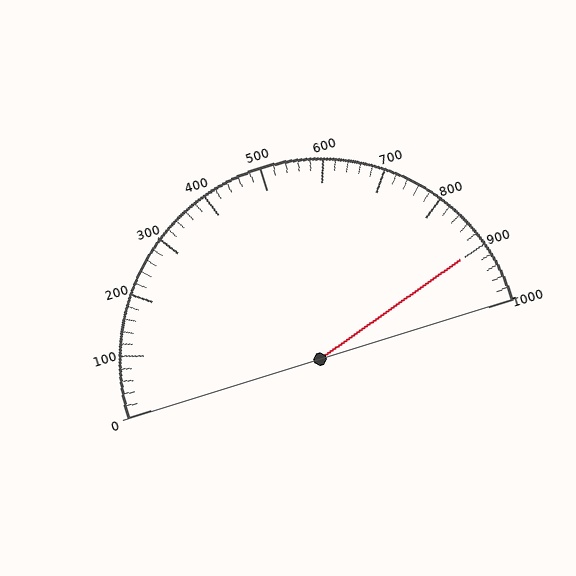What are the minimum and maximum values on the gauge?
The gauge ranges from 0 to 1000.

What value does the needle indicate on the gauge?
The needle indicates approximately 900.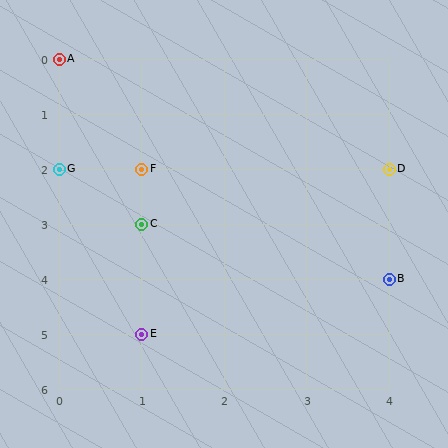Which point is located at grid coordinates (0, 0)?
Point A is at (0, 0).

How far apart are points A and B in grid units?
Points A and B are 4 columns and 4 rows apart (about 5.7 grid units diagonally).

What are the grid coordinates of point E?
Point E is at grid coordinates (1, 5).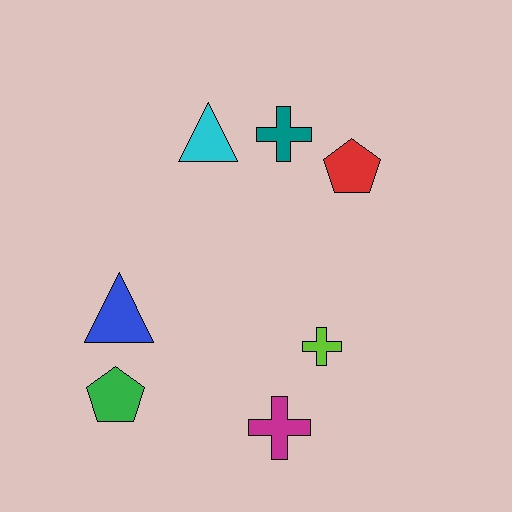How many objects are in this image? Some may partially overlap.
There are 7 objects.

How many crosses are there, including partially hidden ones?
There are 3 crosses.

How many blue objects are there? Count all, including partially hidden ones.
There is 1 blue object.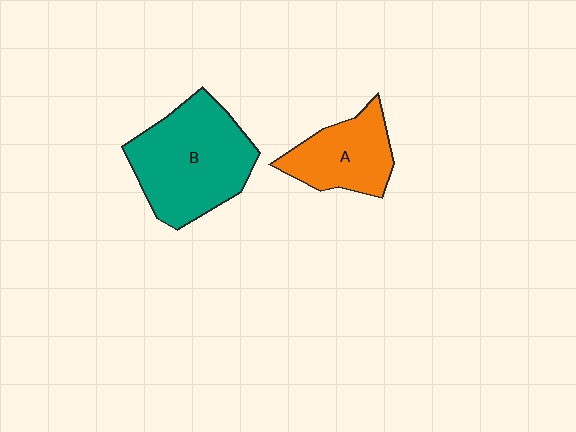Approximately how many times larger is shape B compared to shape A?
Approximately 1.7 times.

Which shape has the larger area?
Shape B (teal).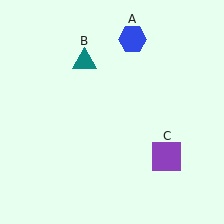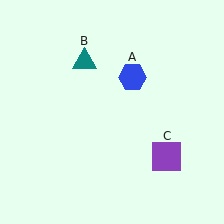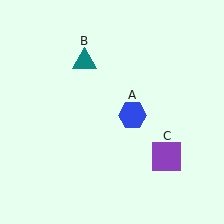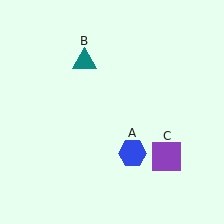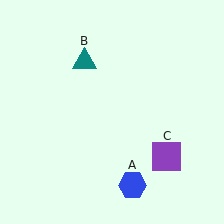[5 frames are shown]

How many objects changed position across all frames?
1 object changed position: blue hexagon (object A).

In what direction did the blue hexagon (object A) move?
The blue hexagon (object A) moved down.